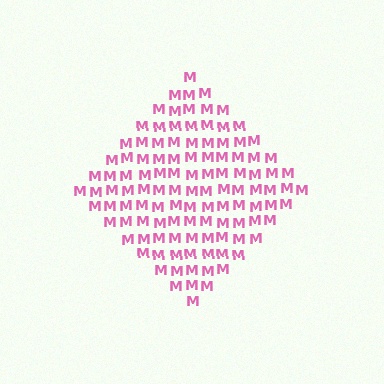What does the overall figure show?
The overall figure shows a diamond.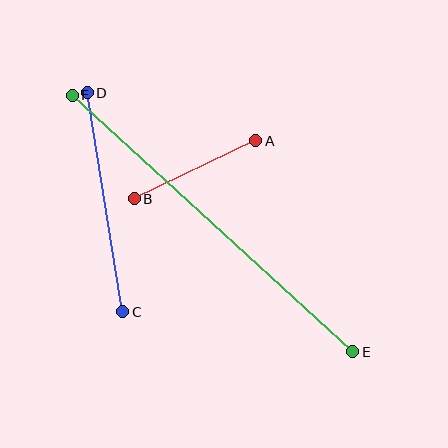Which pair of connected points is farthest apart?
Points E and F are farthest apart.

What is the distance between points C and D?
The distance is approximately 222 pixels.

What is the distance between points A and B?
The distance is approximately 135 pixels.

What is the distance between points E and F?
The distance is approximately 380 pixels.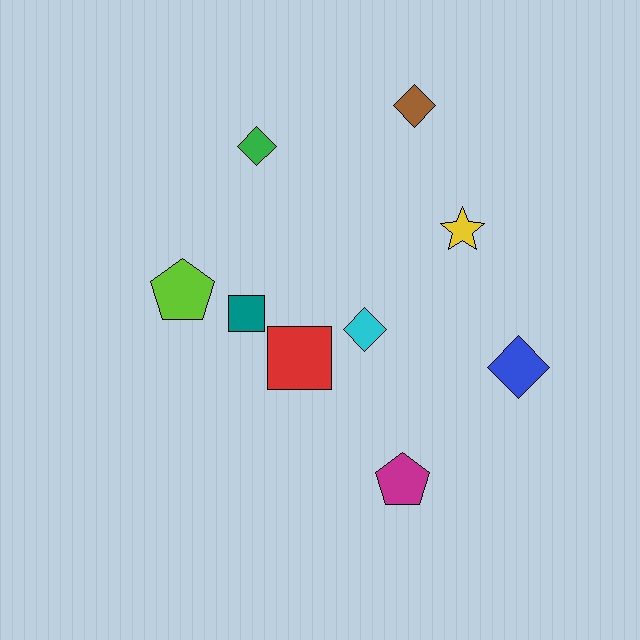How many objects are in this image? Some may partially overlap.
There are 9 objects.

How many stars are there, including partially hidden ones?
There is 1 star.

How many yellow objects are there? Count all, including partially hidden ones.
There is 1 yellow object.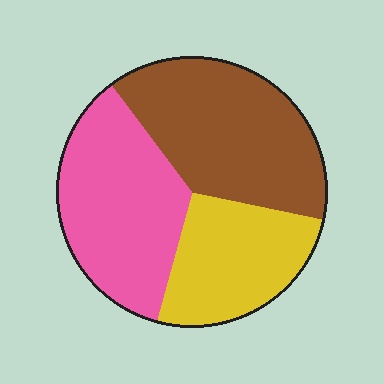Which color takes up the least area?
Yellow, at roughly 25%.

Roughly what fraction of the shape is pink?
Pink covers 36% of the shape.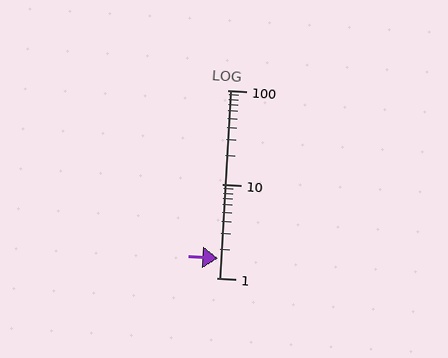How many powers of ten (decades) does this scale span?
The scale spans 2 decades, from 1 to 100.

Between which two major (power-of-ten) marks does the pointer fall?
The pointer is between 1 and 10.